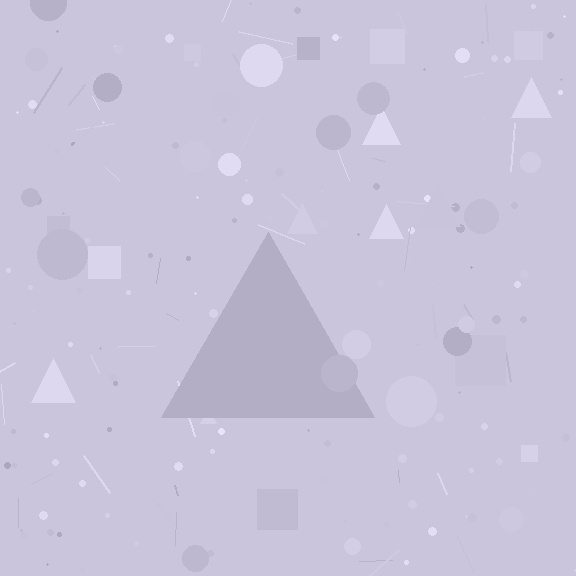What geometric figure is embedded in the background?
A triangle is embedded in the background.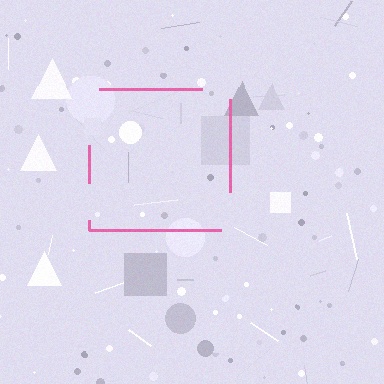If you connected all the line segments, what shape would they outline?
They would outline a square.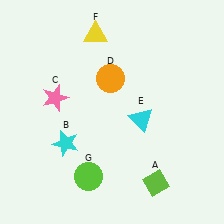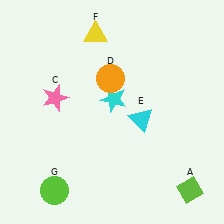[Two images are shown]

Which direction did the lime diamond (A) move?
The lime diamond (A) moved right.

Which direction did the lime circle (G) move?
The lime circle (G) moved left.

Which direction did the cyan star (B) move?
The cyan star (B) moved right.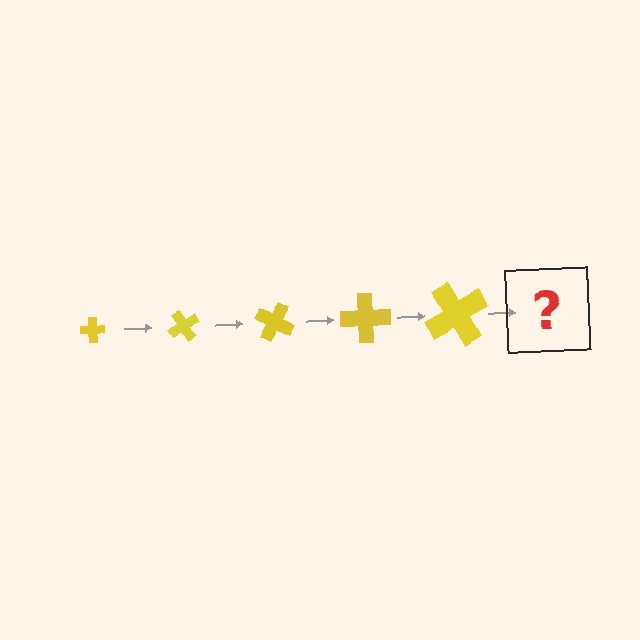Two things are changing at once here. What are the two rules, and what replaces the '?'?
The two rules are that the cross grows larger each step and it rotates 60 degrees each step. The '?' should be a cross, larger than the previous one and rotated 300 degrees from the start.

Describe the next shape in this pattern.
It should be a cross, larger than the previous one and rotated 300 degrees from the start.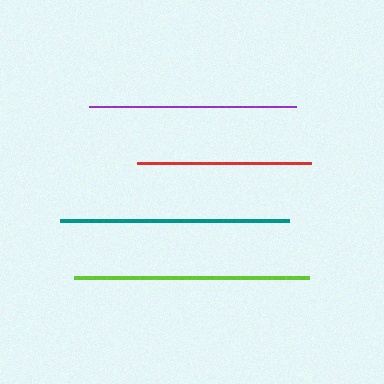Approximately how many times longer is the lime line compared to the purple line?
The lime line is approximately 1.1 times the length of the purple line.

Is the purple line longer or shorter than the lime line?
The lime line is longer than the purple line.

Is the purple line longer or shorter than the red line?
The purple line is longer than the red line.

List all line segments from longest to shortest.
From longest to shortest: lime, teal, purple, red.